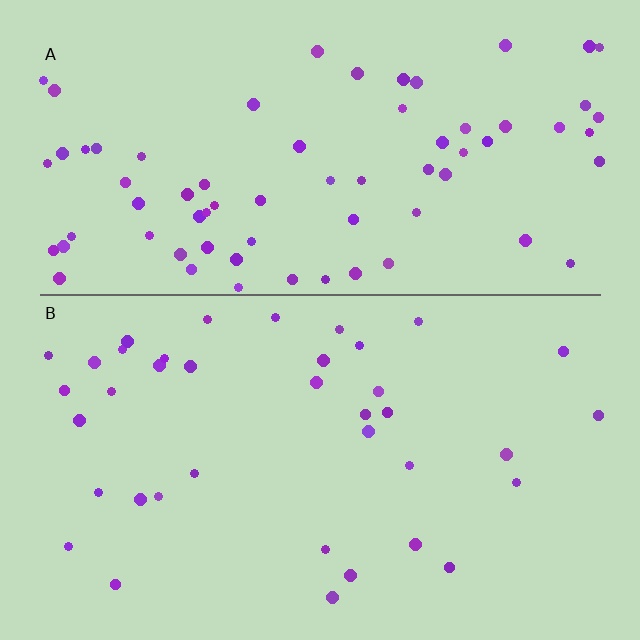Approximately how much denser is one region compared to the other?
Approximately 1.9× — region A over region B.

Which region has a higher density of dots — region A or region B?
A (the top).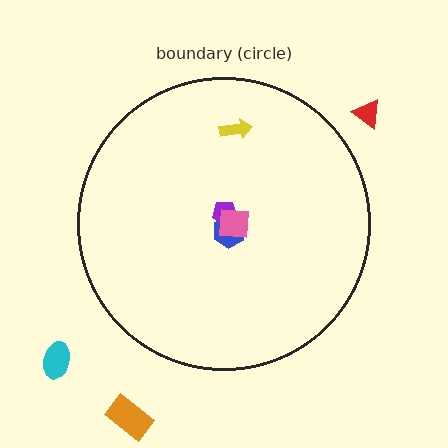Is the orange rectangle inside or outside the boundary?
Outside.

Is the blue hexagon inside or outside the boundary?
Inside.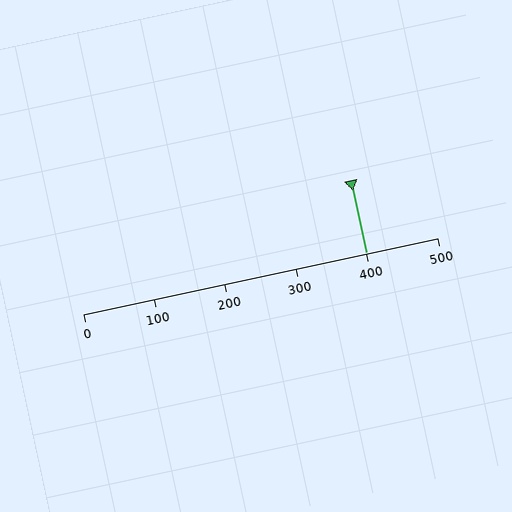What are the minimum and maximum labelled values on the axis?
The axis runs from 0 to 500.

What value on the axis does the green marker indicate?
The marker indicates approximately 400.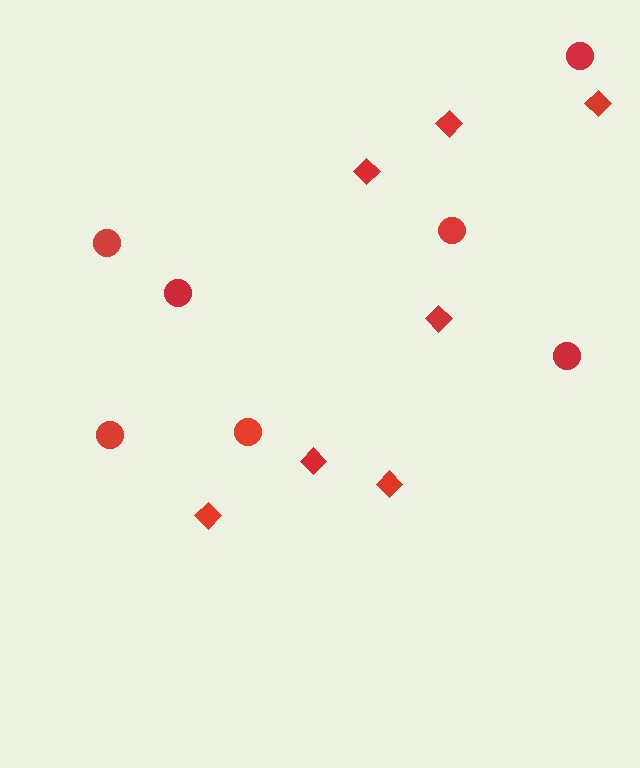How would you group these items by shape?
There are 2 groups: one group of circles (7) and one group of diamonds (7).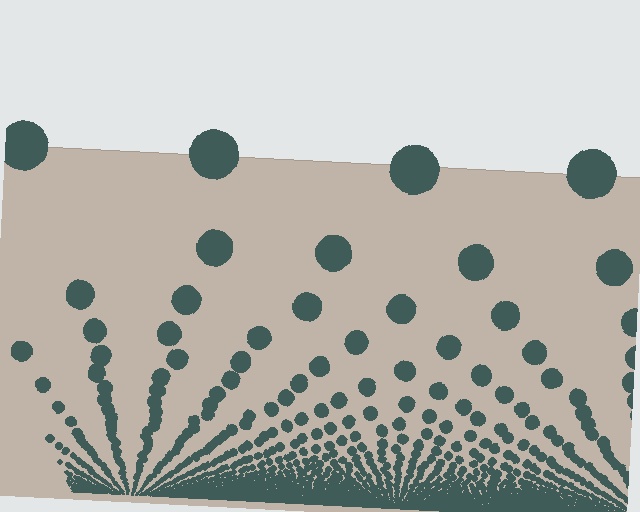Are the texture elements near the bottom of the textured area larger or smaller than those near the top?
Smaller. The gradient is inverted — elements near the bottom are smaller and denser.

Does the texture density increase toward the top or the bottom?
Density increases toward the bottom.